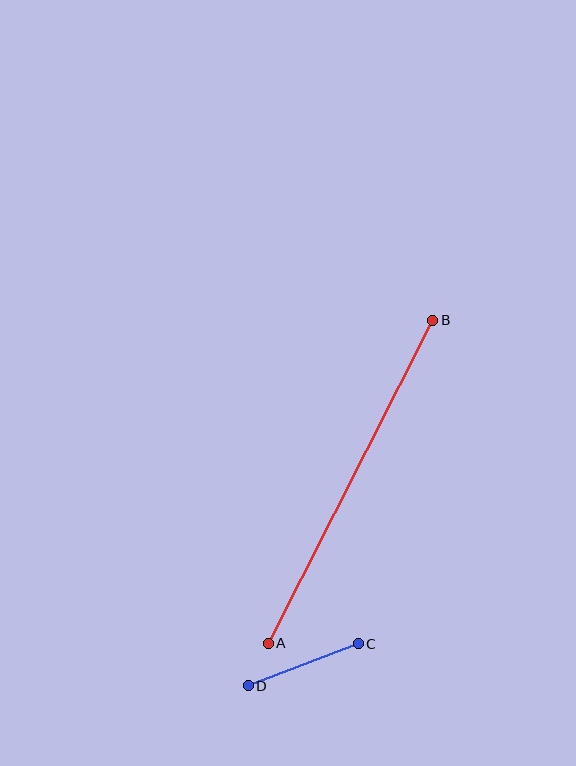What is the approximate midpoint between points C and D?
The midpoint is at approximately (303, 665) pixels.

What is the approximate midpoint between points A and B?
The midpoint is at approximately (351, 482) pixels.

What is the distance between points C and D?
The distance is approximately 118 pixels.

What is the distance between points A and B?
The distance is approximately 363 pixels.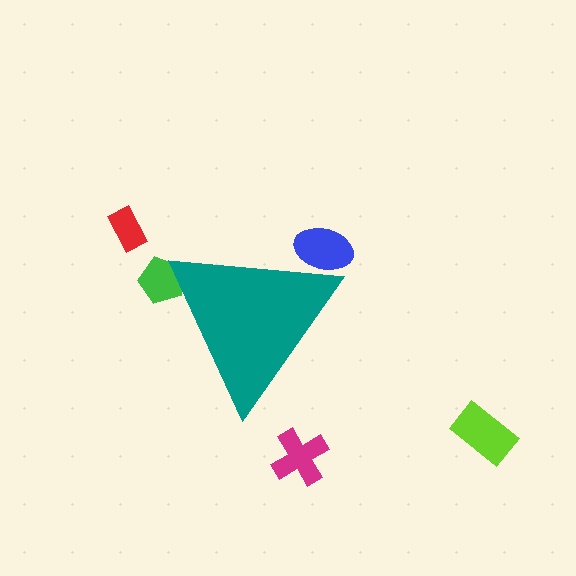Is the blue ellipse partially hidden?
Yes, the blue ellipse is partially hidden behind the teal triangle.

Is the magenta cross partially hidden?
No, the magenta cross is fully visible.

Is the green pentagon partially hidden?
Yes, the green pentagon is partially hidden behind the teal triangle.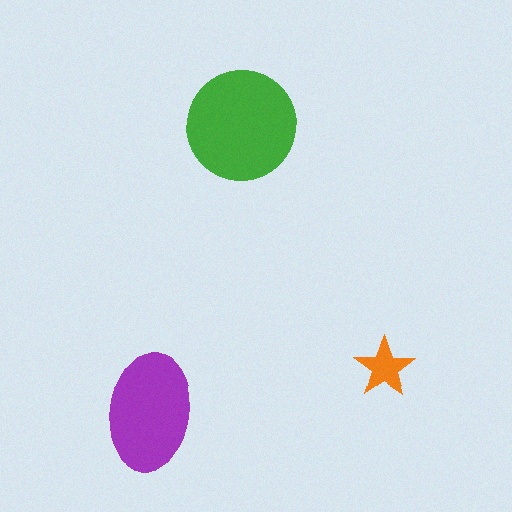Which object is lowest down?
The purple ellipse is bottommost.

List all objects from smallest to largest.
The orange star, the purple ellipse, the green circle.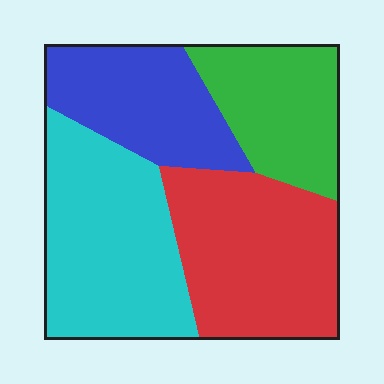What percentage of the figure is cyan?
Cyan takes up about one third (1/3) of the figure.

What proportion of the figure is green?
Green takes up about one fifth (1/5) of the figure.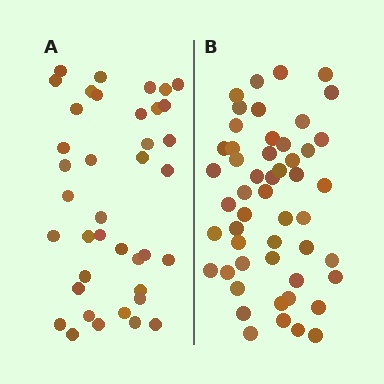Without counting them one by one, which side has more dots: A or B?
Region B (the right region) has more dots.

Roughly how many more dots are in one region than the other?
Region B has roughly 12 or so more dots than region A.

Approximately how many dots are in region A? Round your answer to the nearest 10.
About 40 dots. (The exact count is 39, which rounds to 40.)